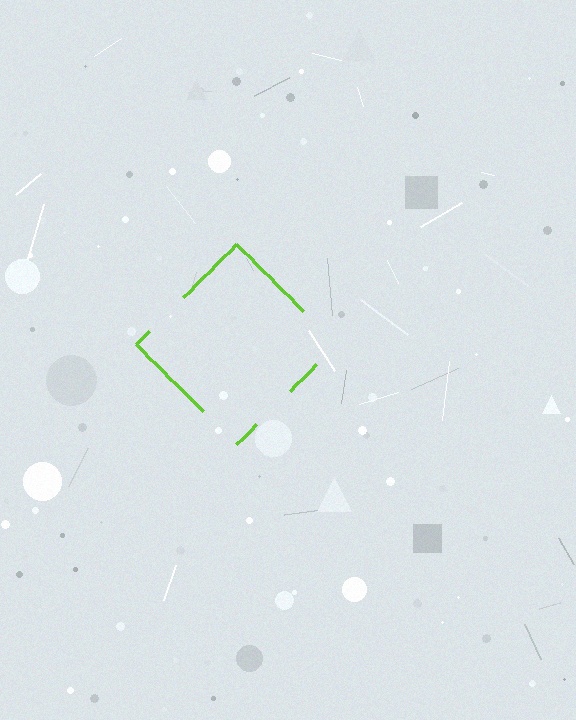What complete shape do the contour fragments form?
The contour fragments form a diamond.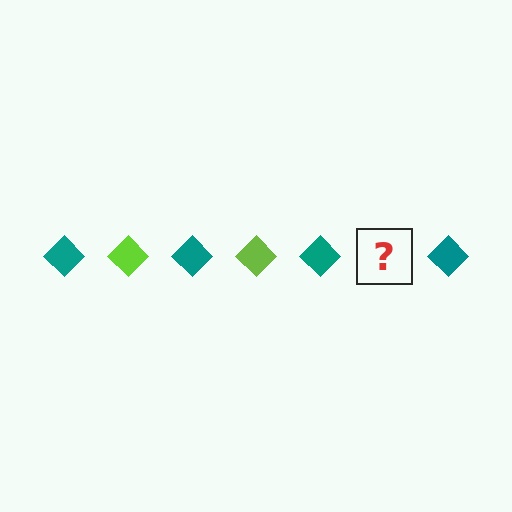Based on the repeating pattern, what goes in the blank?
The blank should be a lime diamond.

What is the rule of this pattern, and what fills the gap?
The rule is that the pattern cycles through teal, lime diamonds. The gap should be filled with a lime diamond.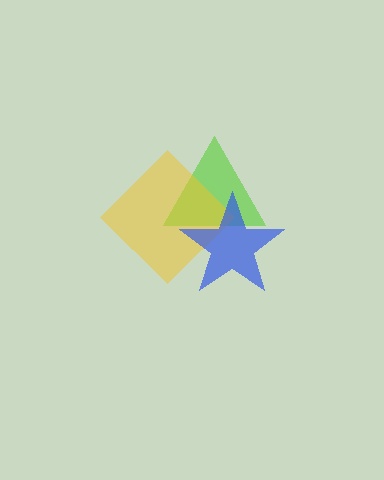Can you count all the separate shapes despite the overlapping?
Yes, there are 3 separate shapes.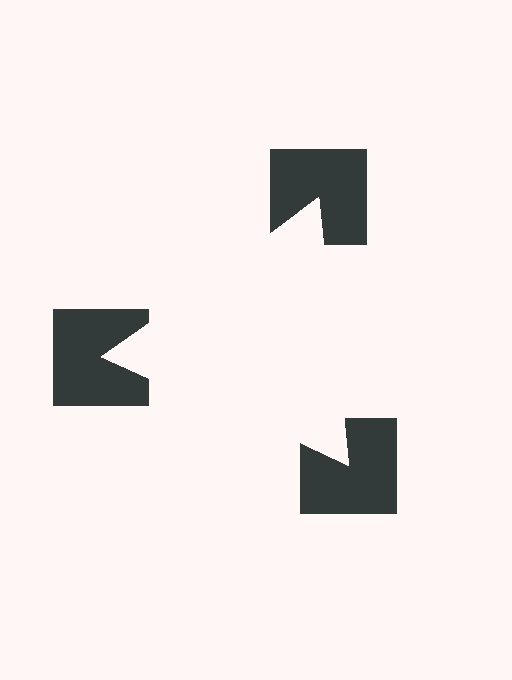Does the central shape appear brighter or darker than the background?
It typically appears slightly brighter than the background, even though no actual brightness change is drawn.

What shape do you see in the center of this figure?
An illusory triangle — its edges are inferred from the aligned wedge cuts in the notched squares, not physically drawn.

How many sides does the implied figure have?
3 sides.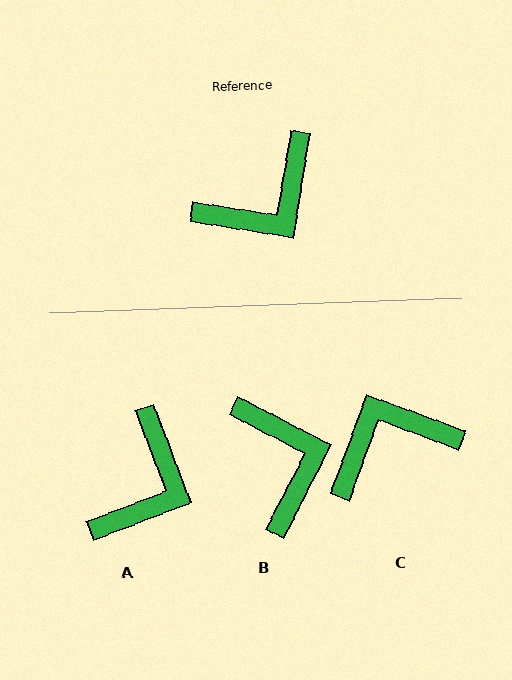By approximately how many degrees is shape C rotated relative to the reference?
Approximately 169 degrees counter-clockwise.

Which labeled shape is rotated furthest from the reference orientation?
C, about 169 degrees away.